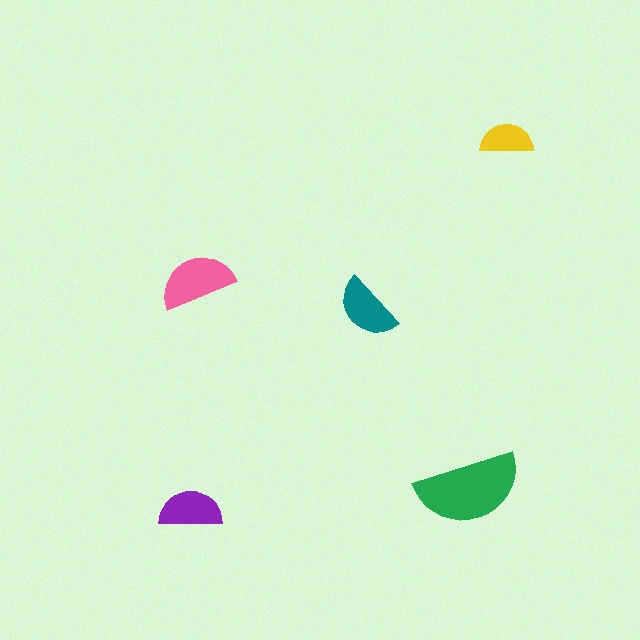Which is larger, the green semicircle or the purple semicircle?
The green one.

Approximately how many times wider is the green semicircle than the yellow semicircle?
About 2 times wider.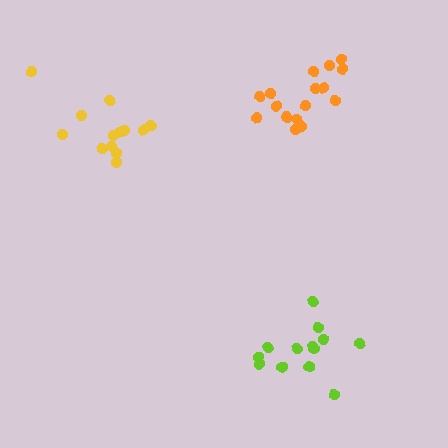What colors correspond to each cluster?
The clusters are colored: lime, orange, yellow.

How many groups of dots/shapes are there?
There are 3 groups.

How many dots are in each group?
Group 1: 13 dots, Group 2: 16 dots, Group 3: 14 dots (43 total).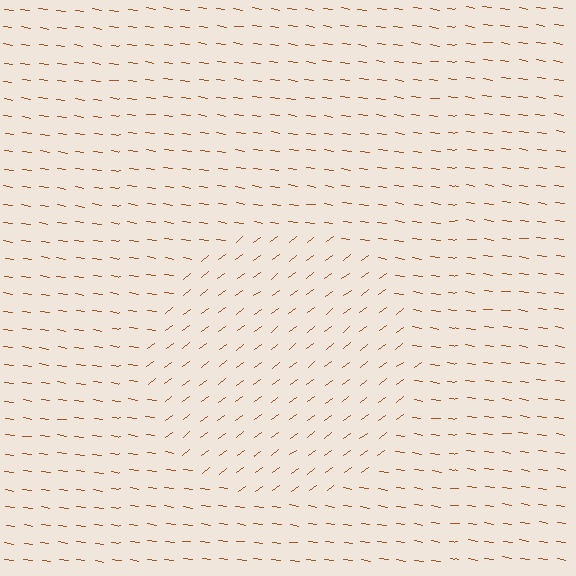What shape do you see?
I see a circle.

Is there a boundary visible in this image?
Yes, there is a texture boundary formed by a change in line orientation.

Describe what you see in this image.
The image is filled with small brown line segments. A circle region in the image has lines oriented differently from the surrounding lines, creating a visible texture boundary.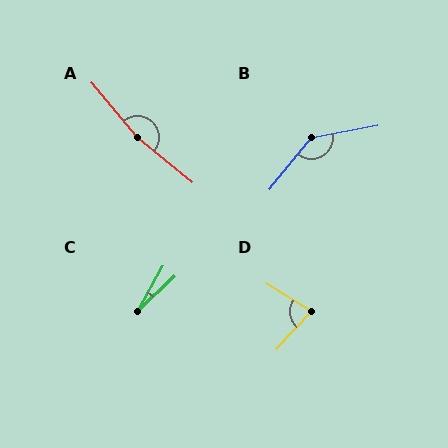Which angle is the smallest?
C, at approximately 17 degrees.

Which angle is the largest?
A, at approximately 169 degrees.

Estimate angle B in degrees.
Approximately 140 degrees.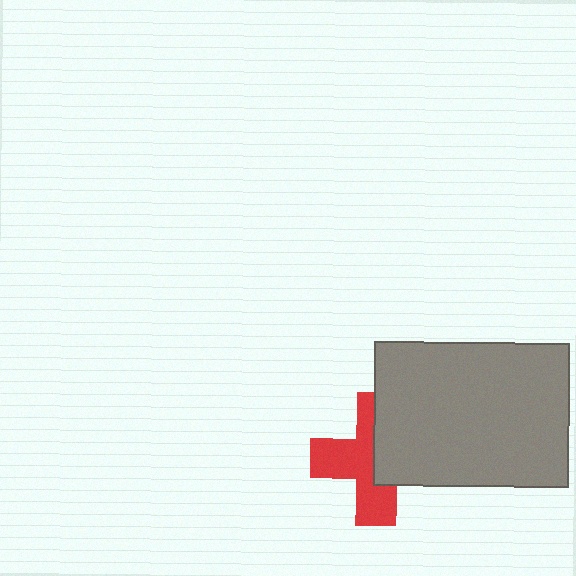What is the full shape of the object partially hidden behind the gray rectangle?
The partially hidden object is a red cross.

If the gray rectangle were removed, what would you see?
You would see the complete red cross.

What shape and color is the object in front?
The object in front is a gray rectangle.